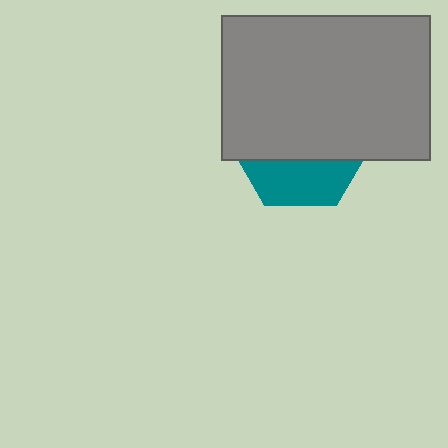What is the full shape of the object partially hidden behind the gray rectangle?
The partially hidden object is a teal hexagon.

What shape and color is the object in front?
The object in front is a gray rectangle.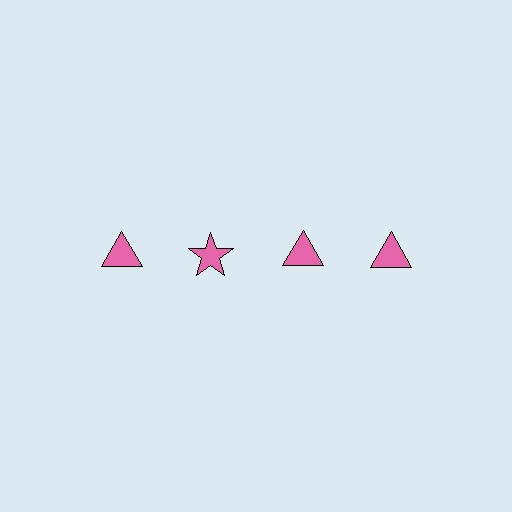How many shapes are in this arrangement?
There are 4 shapes arranged in a grid pattern.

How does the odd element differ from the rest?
It has a different shape: star instead of triangle.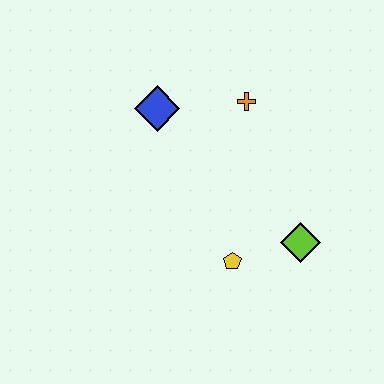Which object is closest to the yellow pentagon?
The lime diamond is closest to the yellow pentagon.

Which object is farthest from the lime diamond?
The blue diamond is farthest from the lime diamond.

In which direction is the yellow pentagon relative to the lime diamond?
The yellow pentagon is to the left of the lime diamond.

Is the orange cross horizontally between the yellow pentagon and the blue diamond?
No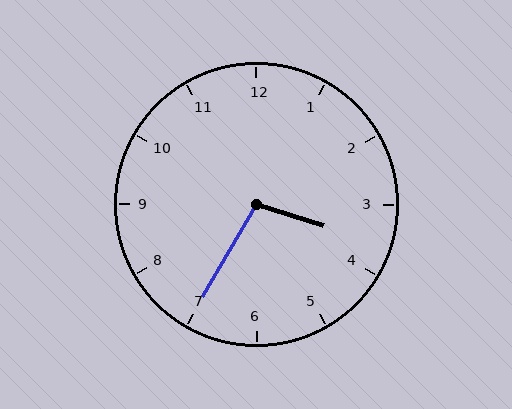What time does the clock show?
3:35.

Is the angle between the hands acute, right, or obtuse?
It is obtuse.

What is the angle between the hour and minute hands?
Approximately 102 degrees.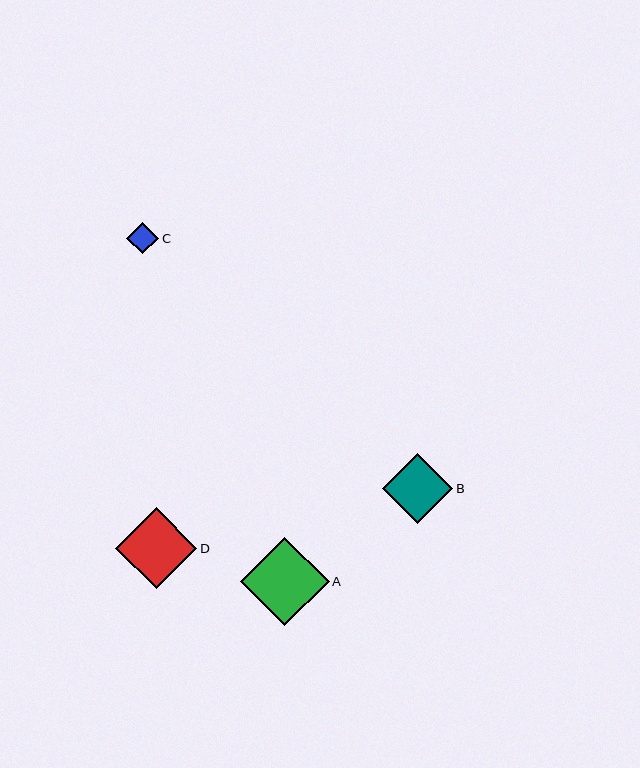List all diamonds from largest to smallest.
From largest to smallest: A, D, B, C.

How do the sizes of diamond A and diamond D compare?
Diamond A and diamond D are approximately the same size.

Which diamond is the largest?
Diamond A is the largest with a size of approximately 88 pixels.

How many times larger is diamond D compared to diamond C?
Diamond D is approximately 2.5 times the size of diamond C.